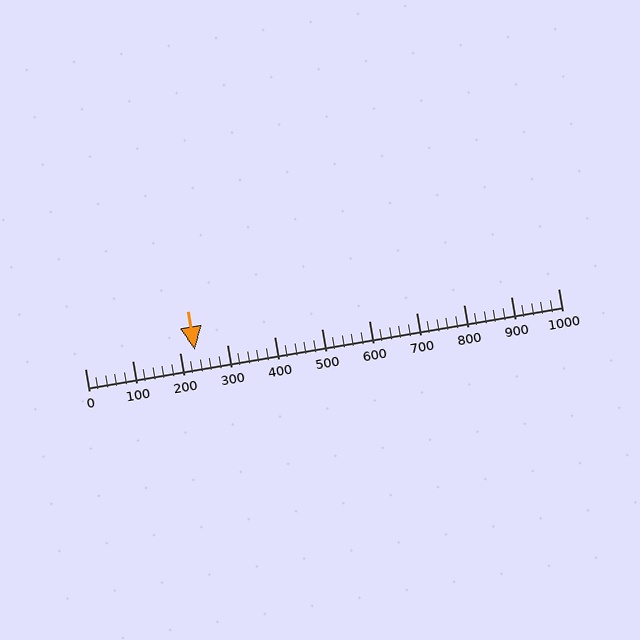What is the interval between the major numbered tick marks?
The major tick marks are spaced 100 units apart.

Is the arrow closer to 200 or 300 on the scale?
The arrow is closer to 200.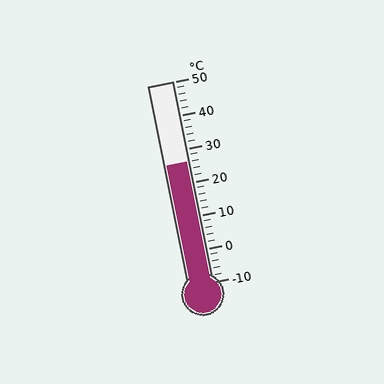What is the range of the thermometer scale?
The thermometer scale ranges from -10°C to 50°C.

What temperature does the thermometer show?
The thermometer shows approximately 26°C.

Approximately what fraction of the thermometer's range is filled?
The thermometer is filled to approximately 60% of its range.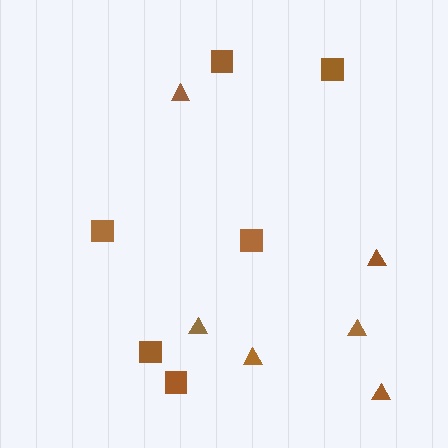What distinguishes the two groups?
There are 2 groups: one group of squares (6) and one group of triangles (6).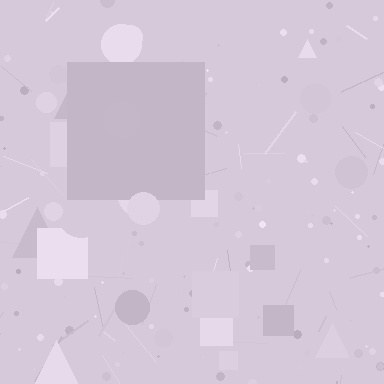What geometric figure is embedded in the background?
A square is embedded in the background.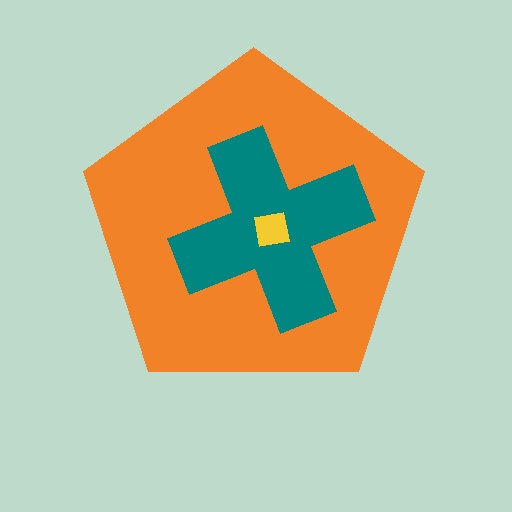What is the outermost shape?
The orange pentagon.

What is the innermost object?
The yellow square.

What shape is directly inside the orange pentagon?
The teal cross.